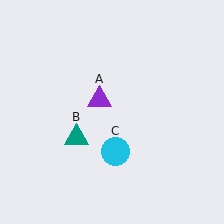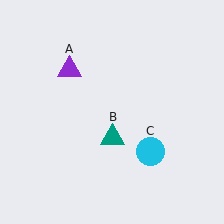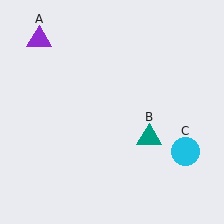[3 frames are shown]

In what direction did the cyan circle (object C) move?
The cyan circle (object C) moved right.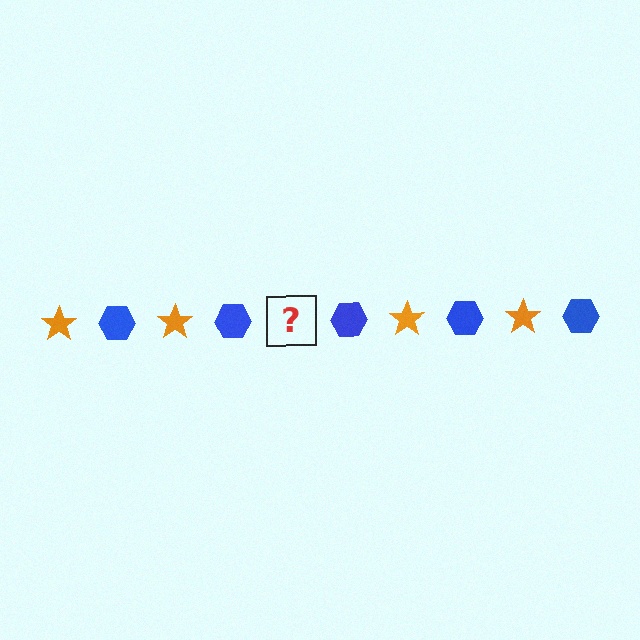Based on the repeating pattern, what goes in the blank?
The blank should be an orange star.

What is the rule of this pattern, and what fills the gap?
The rule is that the pattern alternates between orange star and blue hexagon. The gap should be filled with an orange star.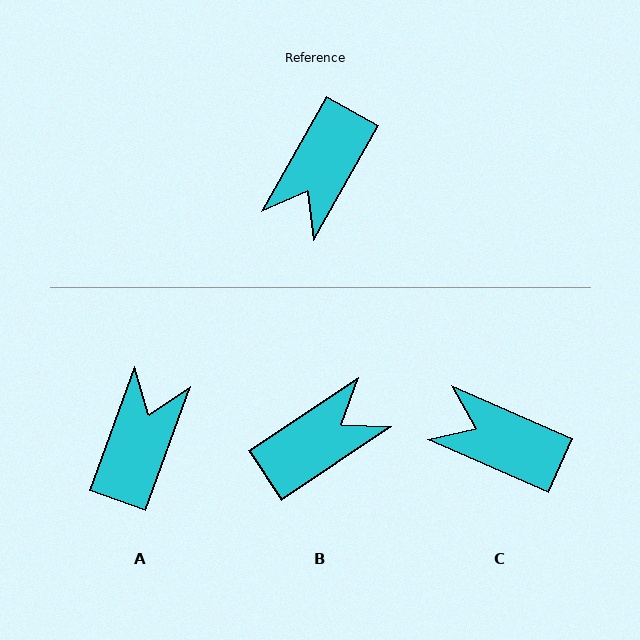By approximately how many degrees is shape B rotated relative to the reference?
Approximately 153 degrees counter-clockwise.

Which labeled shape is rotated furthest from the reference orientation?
A, about 170 degrees away.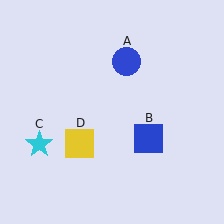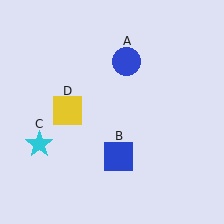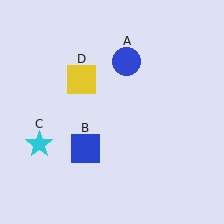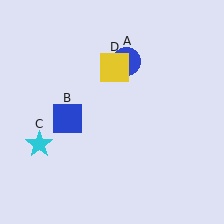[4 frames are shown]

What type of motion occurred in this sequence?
The blue square (object B), yellow square (object D) rotated clockwise around the center of the scene.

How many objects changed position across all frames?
2 objects changed position: blue square (object B), yellow square (object D).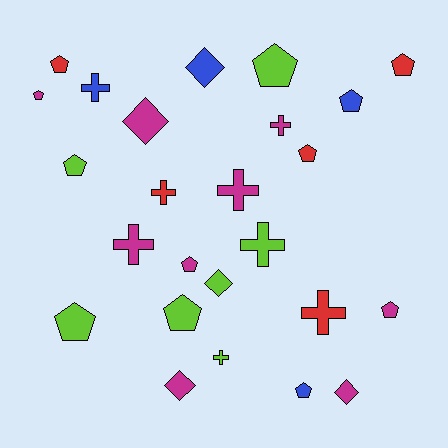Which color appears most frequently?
Magenta, with 9 objects.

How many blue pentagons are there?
There are 2 blue pentagons.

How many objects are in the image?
There are 25 objects.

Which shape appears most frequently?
Pentagon, with 12 objects.